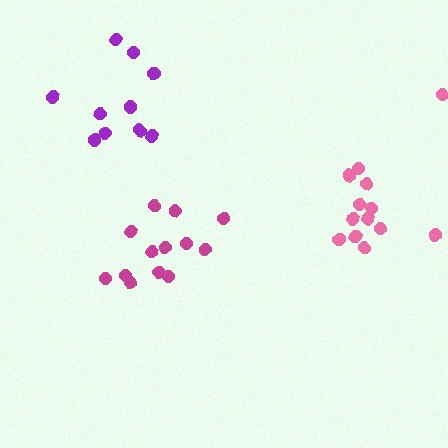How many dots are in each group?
Group 1: 13 dots, Group 2: 11 dots, Group 3: 13 dots (37 total).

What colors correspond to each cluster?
The clusters are colored: magenta, purple, pink.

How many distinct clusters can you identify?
There are 3 distinct clusters.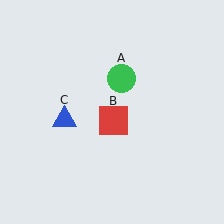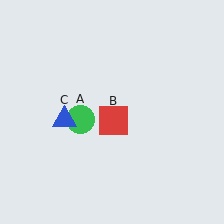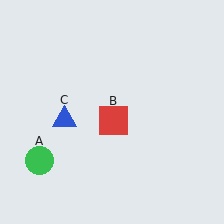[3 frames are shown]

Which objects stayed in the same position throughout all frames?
Red square (object B) and blue triangle (object C) remained stationary.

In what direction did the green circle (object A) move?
The green circle (object A) moved down and to the left.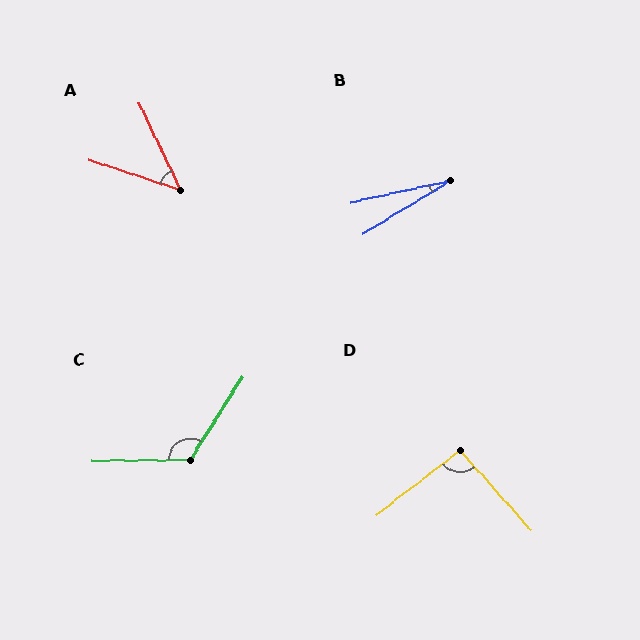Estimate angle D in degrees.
Approximately 94 degrees.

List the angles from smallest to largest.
B (19°), A (46°), D (94°), C (123°).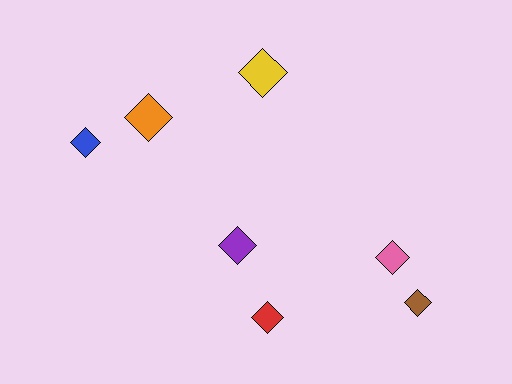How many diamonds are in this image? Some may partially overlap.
There are 7 diamonds.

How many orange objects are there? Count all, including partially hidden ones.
There is 1 orange object.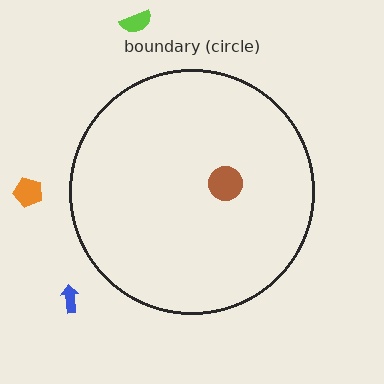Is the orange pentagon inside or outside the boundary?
Outside.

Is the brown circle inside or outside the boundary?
Inside.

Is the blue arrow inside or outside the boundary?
Outside.